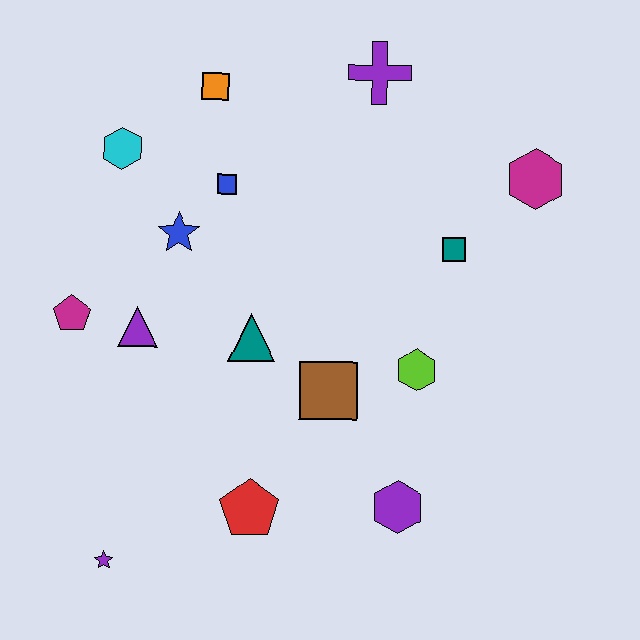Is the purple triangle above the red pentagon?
Yes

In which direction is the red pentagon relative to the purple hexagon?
The red pentagon is to the left of the purple hexagon.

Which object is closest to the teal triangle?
The brown square is closest to the teal triangle.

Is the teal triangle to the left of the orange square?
No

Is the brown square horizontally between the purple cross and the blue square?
Yes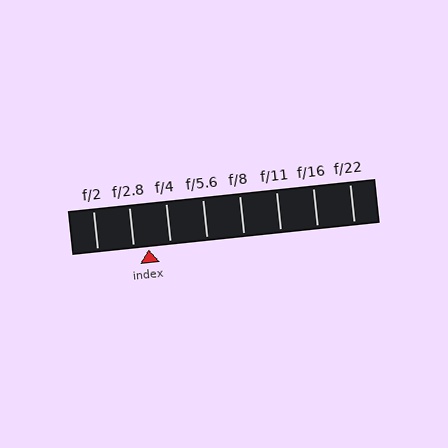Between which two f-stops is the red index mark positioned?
The index mark is between f/2.8 and f/4.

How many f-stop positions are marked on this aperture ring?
There are 8 f-stop positions marked.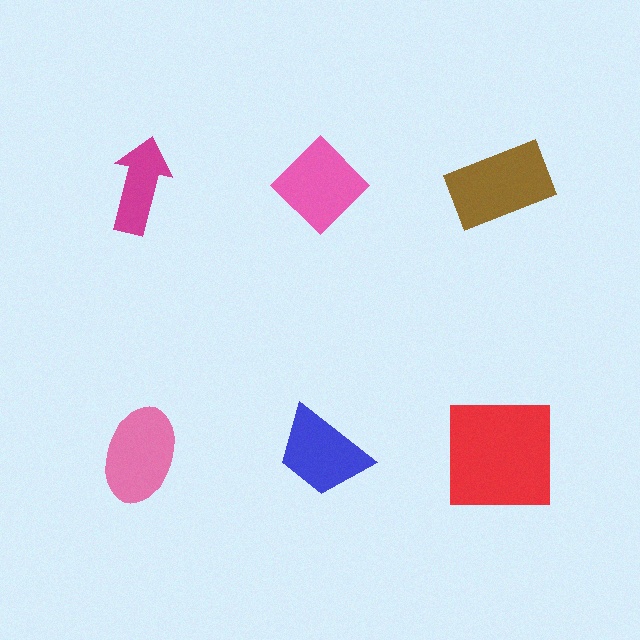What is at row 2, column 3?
A red square.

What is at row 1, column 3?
A brown rectangle.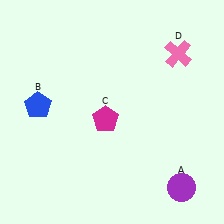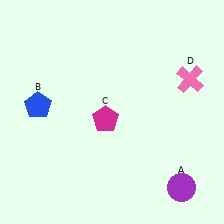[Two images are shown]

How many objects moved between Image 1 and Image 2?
1 object moved between the two images.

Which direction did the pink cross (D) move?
The pink cross (D) moved down.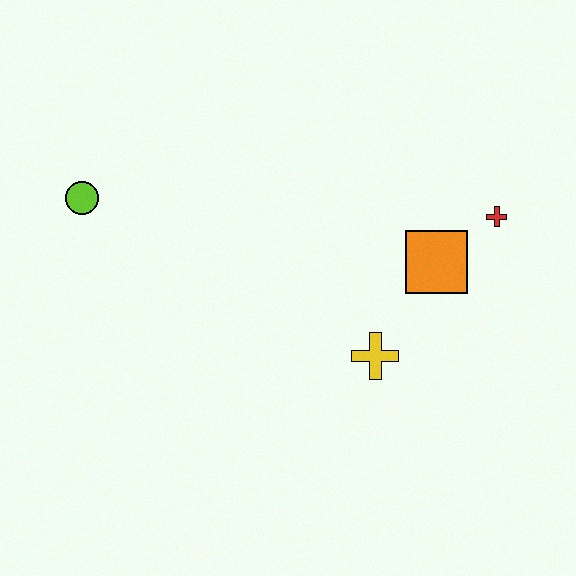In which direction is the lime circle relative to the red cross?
The lime circle is to the left of the red cross.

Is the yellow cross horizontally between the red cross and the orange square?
No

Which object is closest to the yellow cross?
The orange square is closest to the yellow cross.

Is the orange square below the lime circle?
Yes